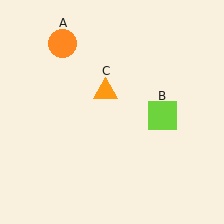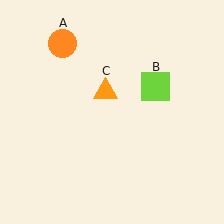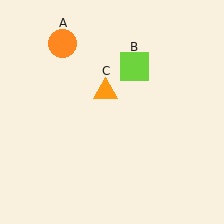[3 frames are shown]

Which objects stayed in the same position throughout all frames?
Orange circle (object A) and orange triangle (object C) remained stationary.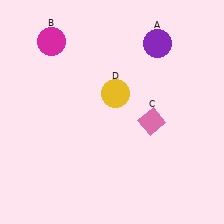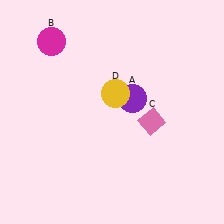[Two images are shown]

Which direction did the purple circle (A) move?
The purple circle (A) moved down.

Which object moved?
The purple circle (A) moved down.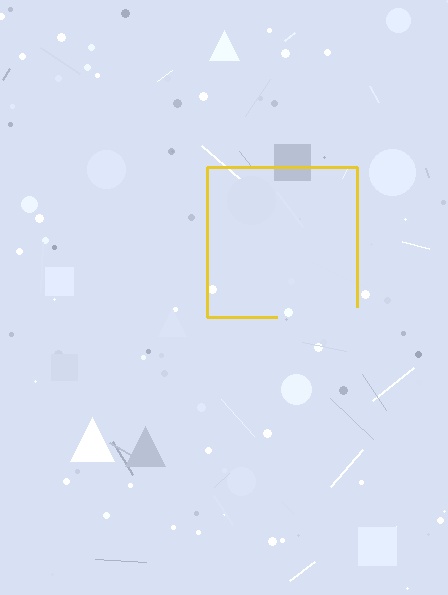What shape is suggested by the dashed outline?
The dashed outline suggests a square.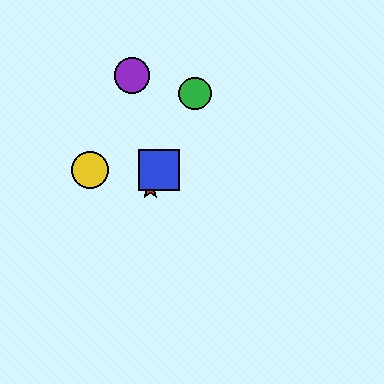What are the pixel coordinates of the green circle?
The green circle is at (195, 93).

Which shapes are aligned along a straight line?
The red star, the blue square, the green circle are aligned along a straight line.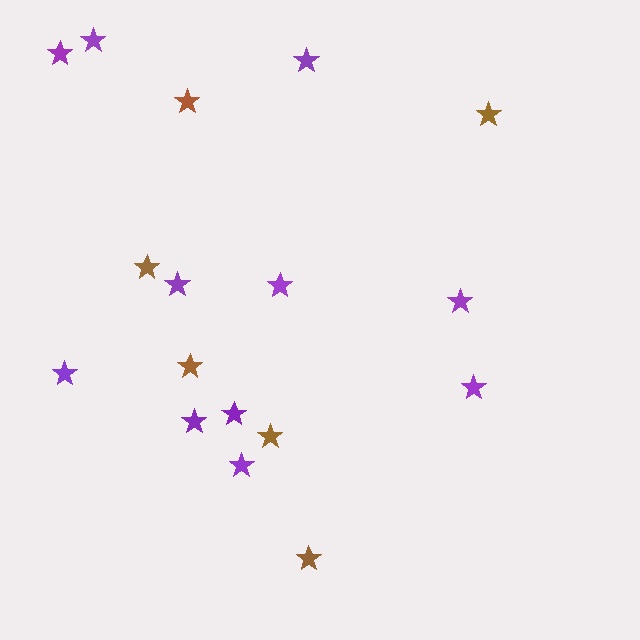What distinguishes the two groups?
There are 2 groups: one group of purple stars (11) and one group of brown stars (6).